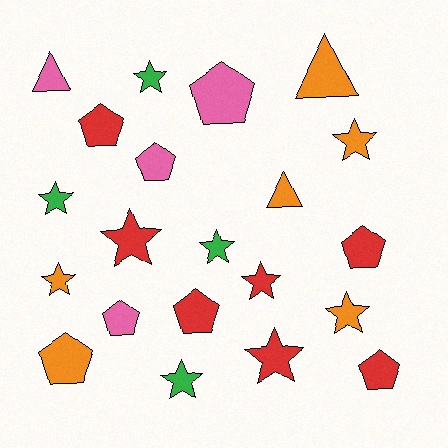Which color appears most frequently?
Red, with 7 objects.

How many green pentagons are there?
There are no green pentagons.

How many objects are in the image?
There are 21 objects.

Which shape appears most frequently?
Star, with 10 objects.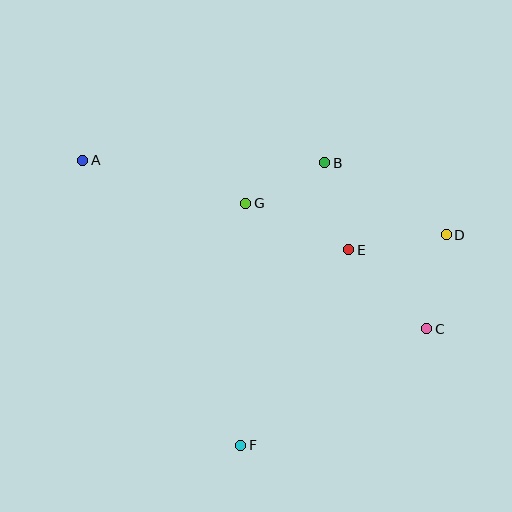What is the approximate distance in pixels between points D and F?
The distance between D and F is approximately 294 pixels.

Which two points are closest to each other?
Points B and G are closest to each other.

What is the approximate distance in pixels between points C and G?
The distance between C and G is approximately 220 pixels.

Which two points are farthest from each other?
Points A and C are farthest from each other.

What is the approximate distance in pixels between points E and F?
The distance between E and F is approximately 223 pixels.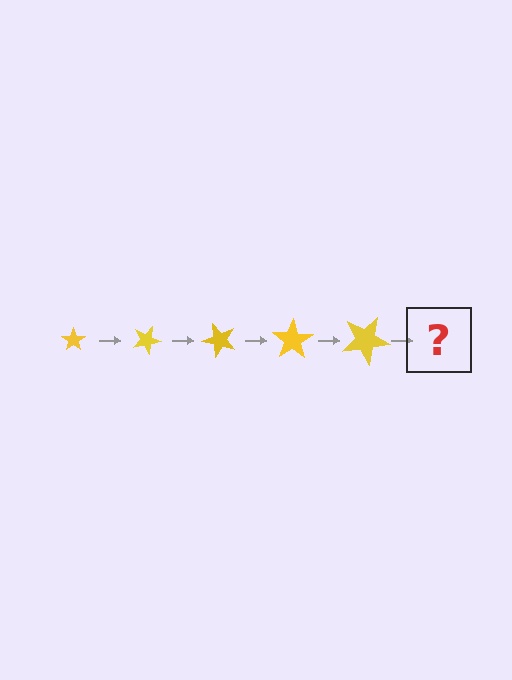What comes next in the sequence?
The next element should be a star, larger than the previous one and rotated 125 degrees from the start.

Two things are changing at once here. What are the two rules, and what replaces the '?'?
The two rules are that the star grows larger each step and it rotates 25 degrees each step. The '?' should be a star, larger than the previous one and rotated 125 degrees from the start.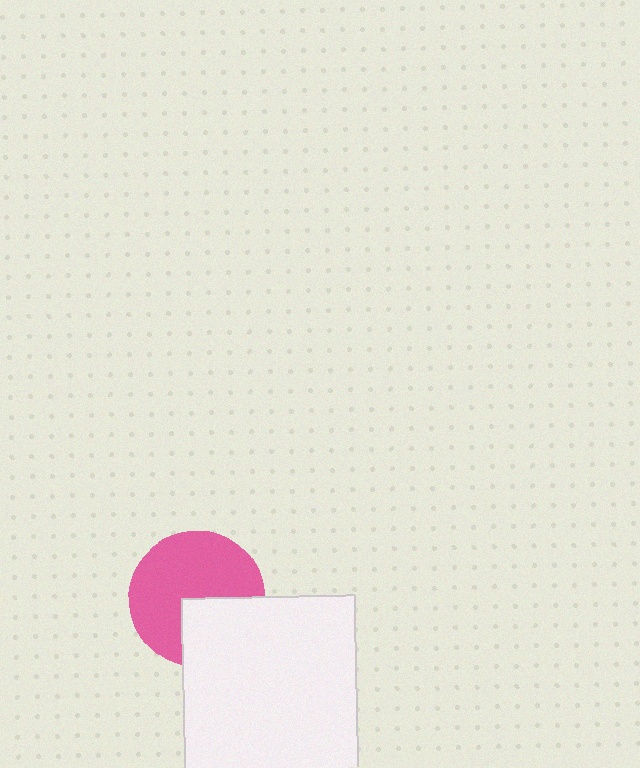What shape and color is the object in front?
The object in front is a white square.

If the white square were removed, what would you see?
You would see the complete pink circle.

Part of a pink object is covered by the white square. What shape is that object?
It is a circle.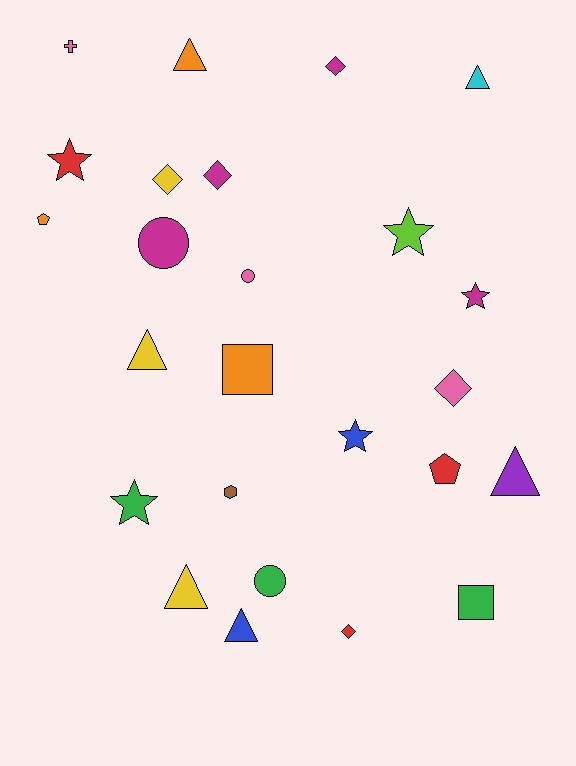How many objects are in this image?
There are 25 objects.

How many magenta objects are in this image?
There are 4 magenta objects.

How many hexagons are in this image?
There is 1 hexagon.